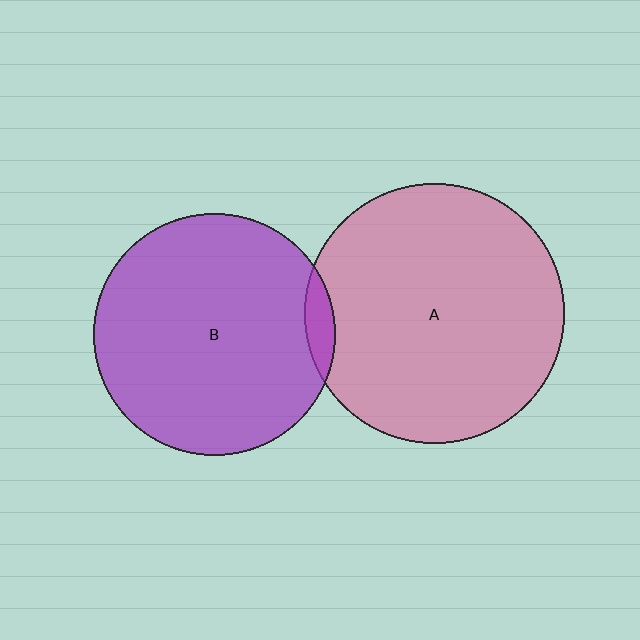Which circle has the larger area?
Circle A (pink).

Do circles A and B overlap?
Yes.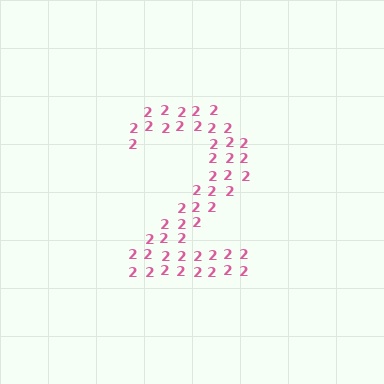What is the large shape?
The large shape is the digit 2.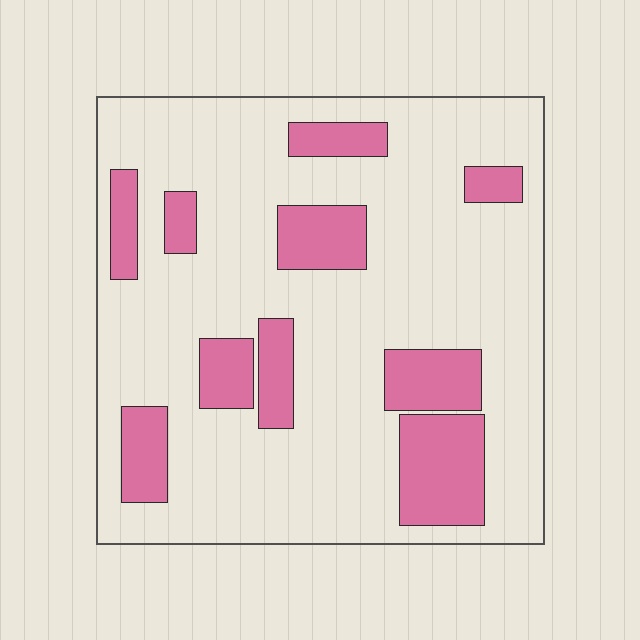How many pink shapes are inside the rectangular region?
10.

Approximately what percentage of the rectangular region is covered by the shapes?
Approximately 20%.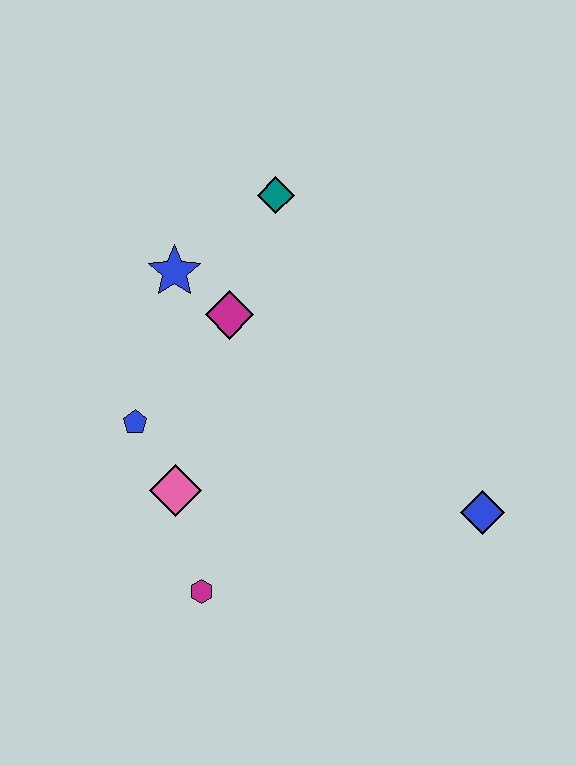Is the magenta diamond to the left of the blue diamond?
Yes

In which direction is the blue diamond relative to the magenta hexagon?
The blue diamond is to the right of the magenta hexagon.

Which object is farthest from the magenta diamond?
The blue diamond is farthest from the magenta diamond.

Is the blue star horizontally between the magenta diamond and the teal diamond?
No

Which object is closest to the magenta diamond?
The blue star is closest to the magenta diamond.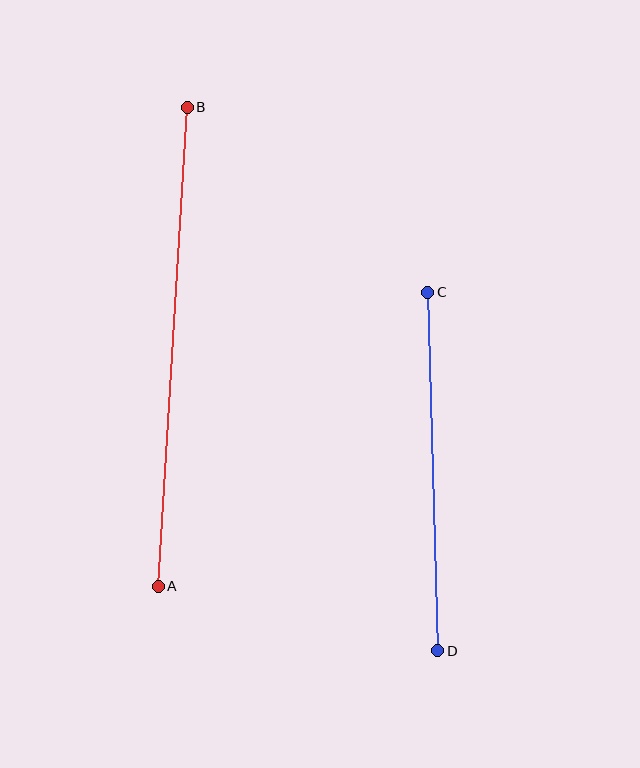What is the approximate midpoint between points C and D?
The midpoint is at approximately (433, 472) pixels.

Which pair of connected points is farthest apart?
Points A and B are farthest apart.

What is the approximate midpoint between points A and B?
The midpoint is at approximately (173, 347) pixels.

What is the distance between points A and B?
The distance is approximately 480 pixels.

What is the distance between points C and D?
The distance is approximately 358 pixels.